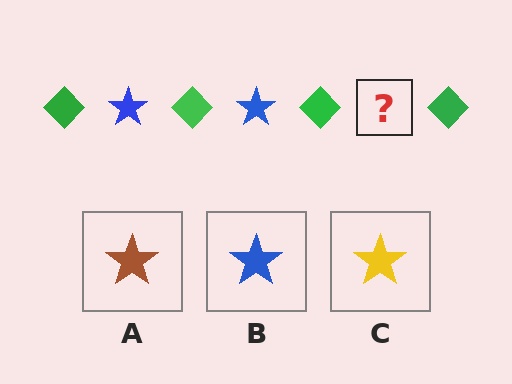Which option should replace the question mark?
Option B.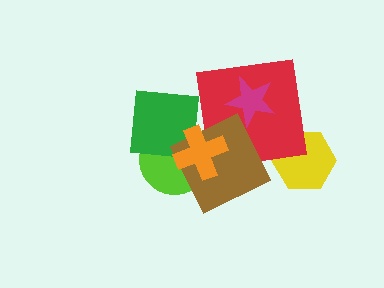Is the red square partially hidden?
Yes, it is partially covered by another shape.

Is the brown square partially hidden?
Yes, it is partially covered by another shape.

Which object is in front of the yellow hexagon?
The red square is in front of the yellow hexagon.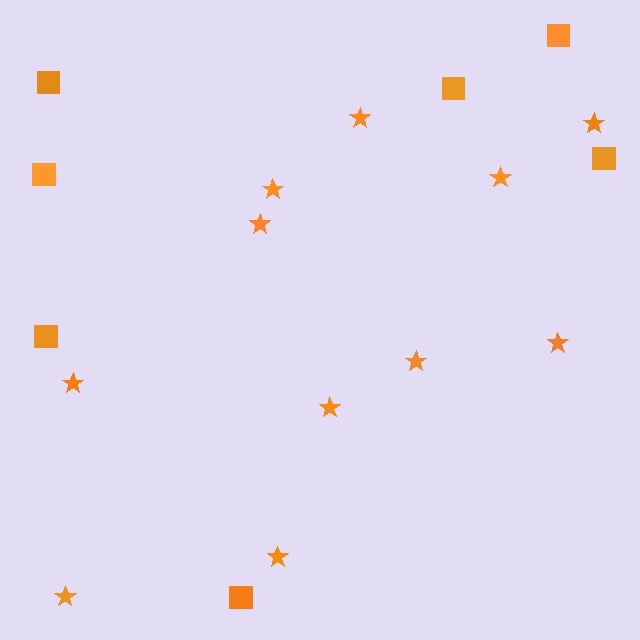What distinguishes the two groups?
There are 2 groups: one group of squares (7) and one group of stars (11).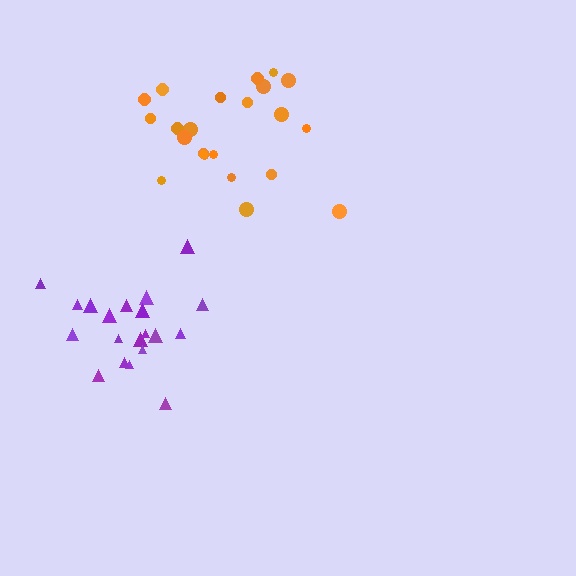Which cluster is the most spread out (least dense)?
Orange.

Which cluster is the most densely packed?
Purple.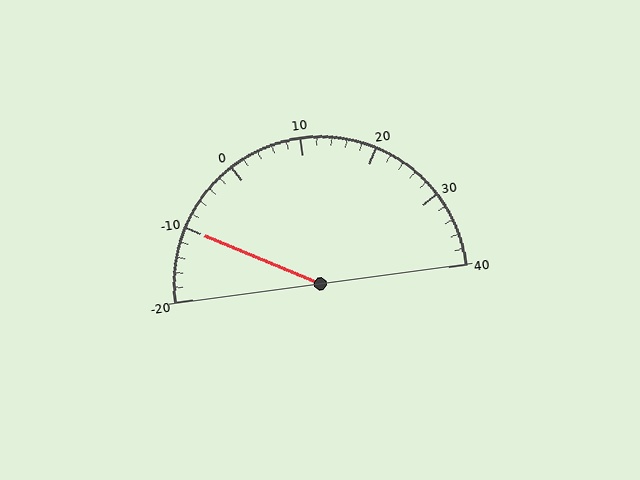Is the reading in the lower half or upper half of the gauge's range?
The reading is in the lower half of the range (-20 to 40).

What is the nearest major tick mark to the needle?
The nearest major tick mark is -10.